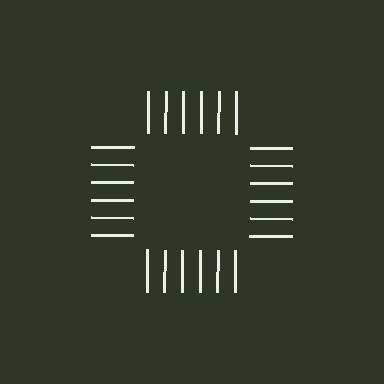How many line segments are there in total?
24 — 6 along each of the 4 edges.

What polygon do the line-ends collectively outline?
An illusory square — the line segments terminate on its edges but no continuous stroke is drawn.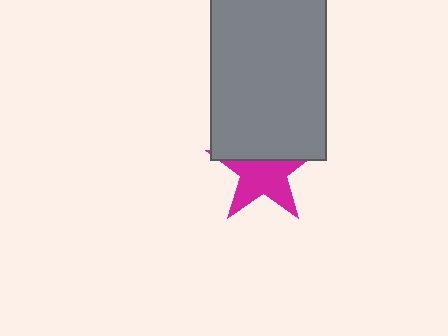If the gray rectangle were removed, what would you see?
You would see the complete magenta star.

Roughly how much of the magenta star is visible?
About half of it is visible (roughly 59%).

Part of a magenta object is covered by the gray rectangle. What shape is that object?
It is a star.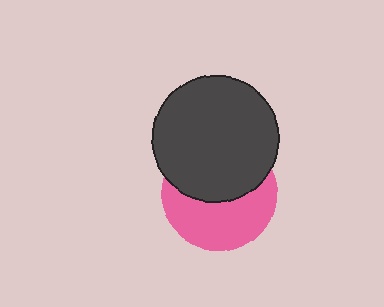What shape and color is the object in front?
The object in front is a dark gray circle.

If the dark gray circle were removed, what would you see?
You would see the complete pink circle.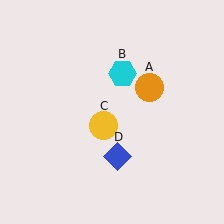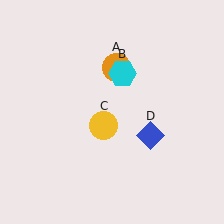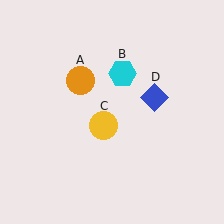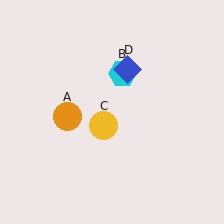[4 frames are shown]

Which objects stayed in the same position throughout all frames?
Cyan hexagon (object B) and yellow circle (object C) remained stationary.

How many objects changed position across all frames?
2 objects changed position: orange circle (object A), blue diamond (object D).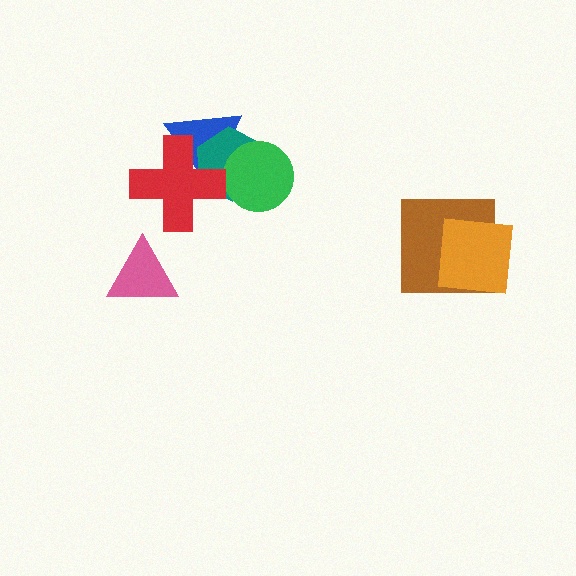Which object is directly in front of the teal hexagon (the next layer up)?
The green circle is directly in front of the teal hexagon.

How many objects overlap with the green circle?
2 objects overlap with the green circle.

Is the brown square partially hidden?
Yes, it is partially covered by another shape.